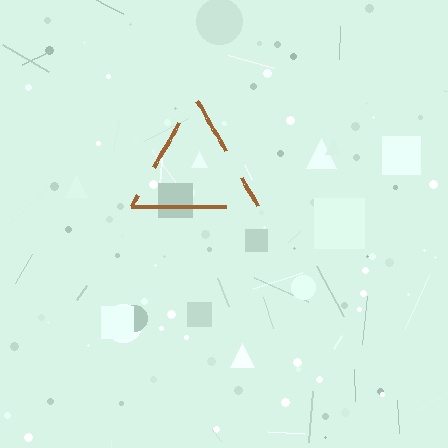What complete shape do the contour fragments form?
The contour fragments form a triangle.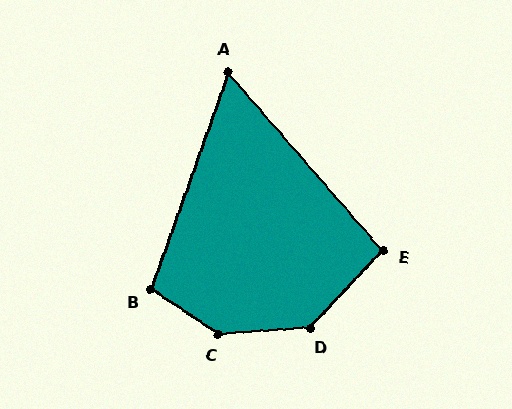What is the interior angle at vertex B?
Approximately 104 degrees (obtuse).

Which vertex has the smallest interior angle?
A, at approximately 61 degrees.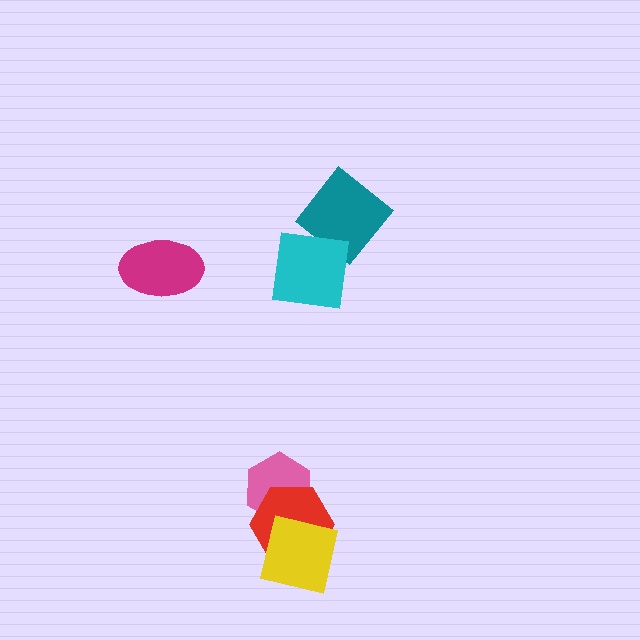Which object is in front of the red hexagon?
The yellow square is in front of the red hexagon.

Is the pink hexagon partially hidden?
Yes, it is partially covered by another shape.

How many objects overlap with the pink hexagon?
2 objects overlap with the pink hexagon.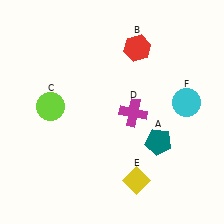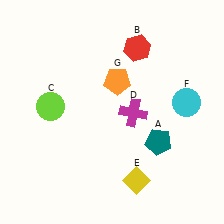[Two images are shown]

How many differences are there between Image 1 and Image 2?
There is 1 difference between the two images.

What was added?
An orange pentagon (G) was added in Image 2.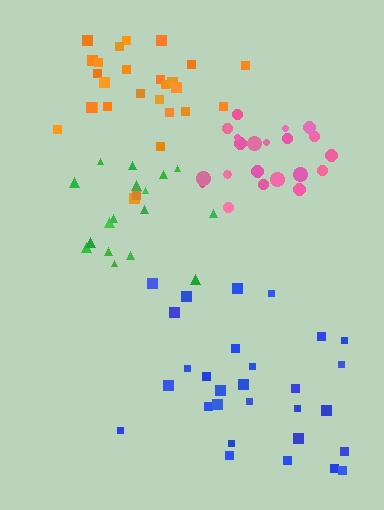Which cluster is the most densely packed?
Pink.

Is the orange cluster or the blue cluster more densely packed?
Orange.